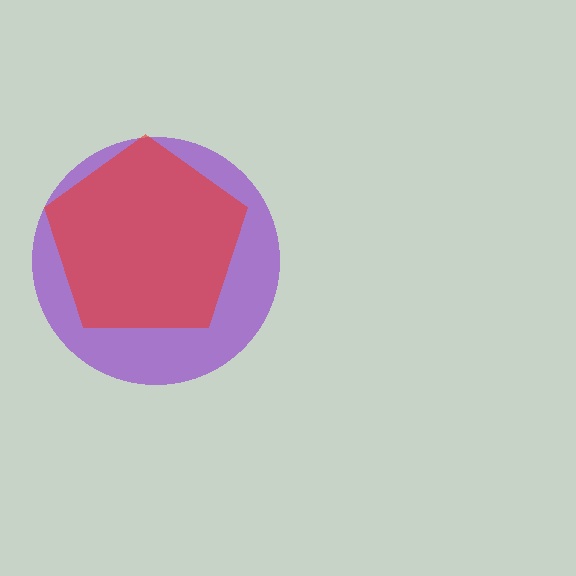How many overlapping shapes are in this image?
There are 2 overlapping shapes in the image.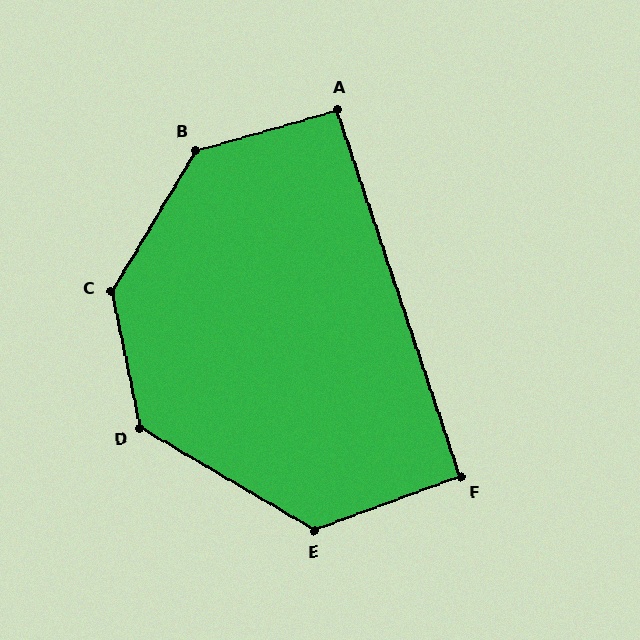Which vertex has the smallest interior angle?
F, at approximately 92 degrees.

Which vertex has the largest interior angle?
C, at approximately 138 degrees.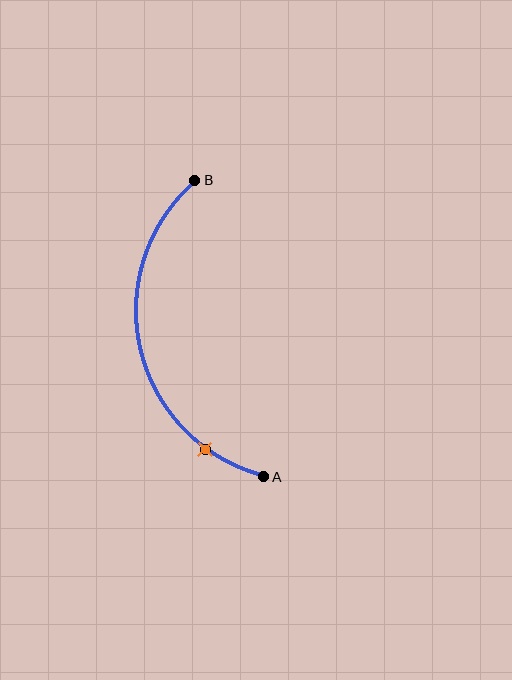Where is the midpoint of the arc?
The arc midpoint is the point on the curve farthest from the straight line joining A and B. It sits to the left of that line.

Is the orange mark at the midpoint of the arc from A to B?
No. The orange mark lies on the arc but is closer to endpoint A. The arc midpoint would be at the point on the curve equidistant along the arc from both A and B.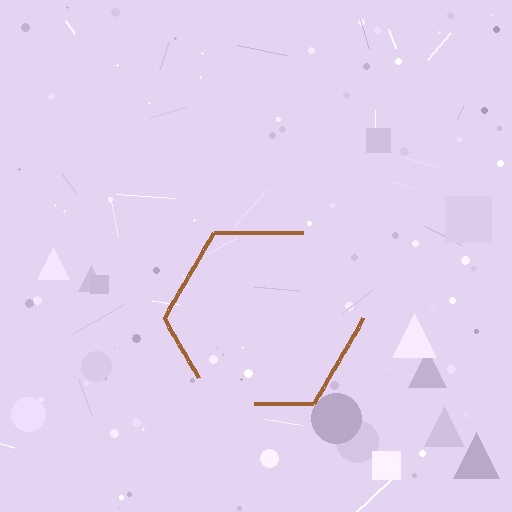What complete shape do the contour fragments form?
The contour fragments form a hexagon.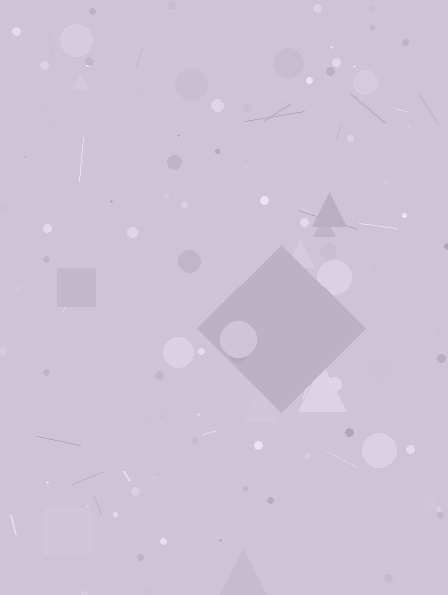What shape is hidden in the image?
A diamond is hidden in the image.